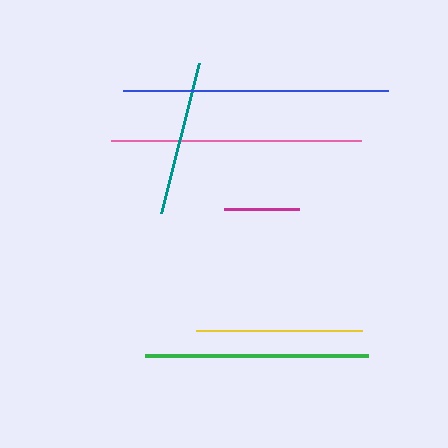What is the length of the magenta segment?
The magenta segment is approximately 75 pixels long.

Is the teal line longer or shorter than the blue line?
The blue line is longer than the teal line.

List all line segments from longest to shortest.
From longest to shortest: blue, pink, green, yellow, teal, magenta.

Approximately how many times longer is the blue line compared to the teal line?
The blue line is approximately 1.7 times the length of the teal line.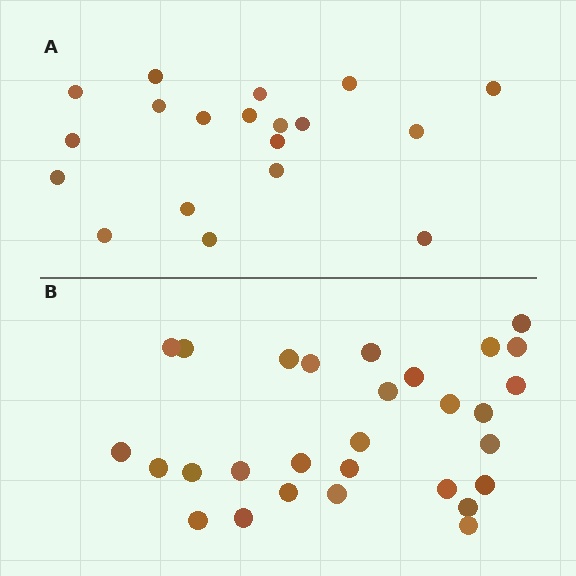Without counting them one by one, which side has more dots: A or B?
Region B (the bottom region) has more dots.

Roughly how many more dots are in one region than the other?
Region B has roughly 10 or so more dots than region A.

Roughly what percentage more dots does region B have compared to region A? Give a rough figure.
About 55% more.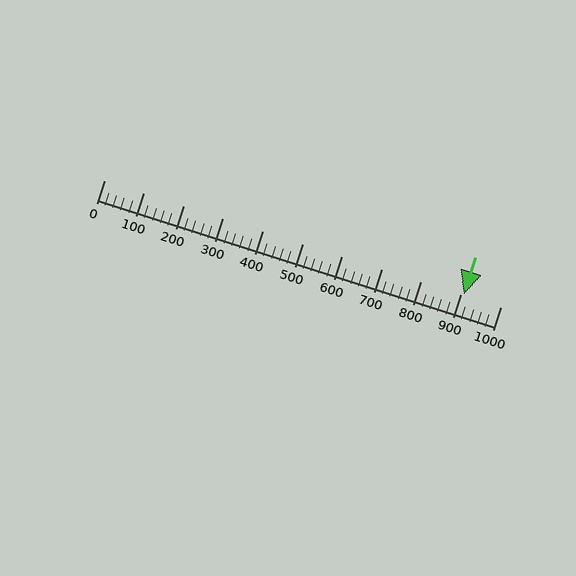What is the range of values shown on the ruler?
The ruler shows values from 0 to 1000.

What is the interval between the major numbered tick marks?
The major tick marks are spaced 100 units apart.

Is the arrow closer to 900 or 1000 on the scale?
The arrow is closer to 900.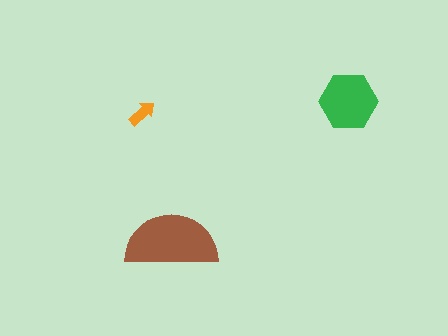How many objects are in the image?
There are 3 objects in the image.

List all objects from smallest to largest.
The orange arrow, the green hexagon, the brown semicircle.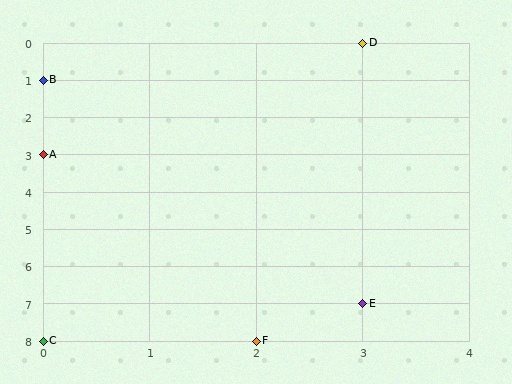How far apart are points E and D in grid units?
Points E and D are 7 rows apart.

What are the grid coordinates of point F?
Point F is at grid coordinates (2, 8).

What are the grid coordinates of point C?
Point C is at grid coordinates (0, 8).